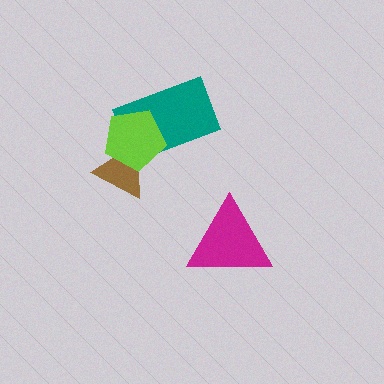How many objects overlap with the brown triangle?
2 objects overlap with the brown triangle.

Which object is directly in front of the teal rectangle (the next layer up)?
The brown triangle is directly in front of the teal rectangle.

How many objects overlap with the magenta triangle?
0 objects overlap with the magenta triangle.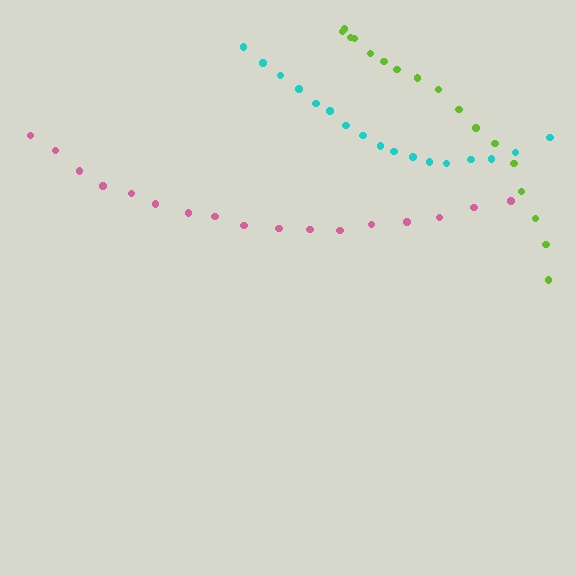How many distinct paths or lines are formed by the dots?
There are 3 distinct paths.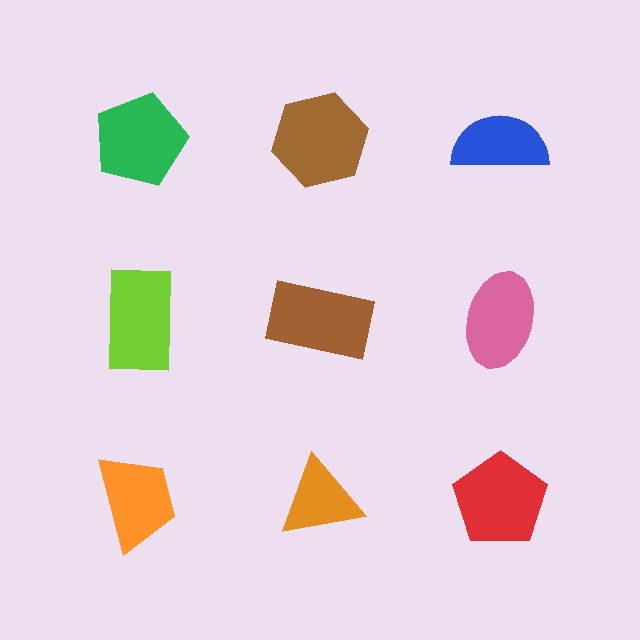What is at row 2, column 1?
A lime rectangle.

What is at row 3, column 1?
An orange trapezoid.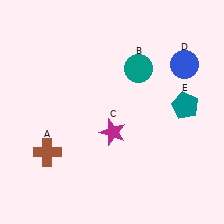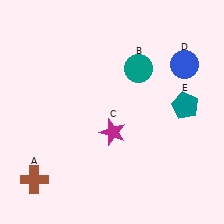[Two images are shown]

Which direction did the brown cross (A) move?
The brown cross (A) moved down.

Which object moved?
The brown cross (A) moved down.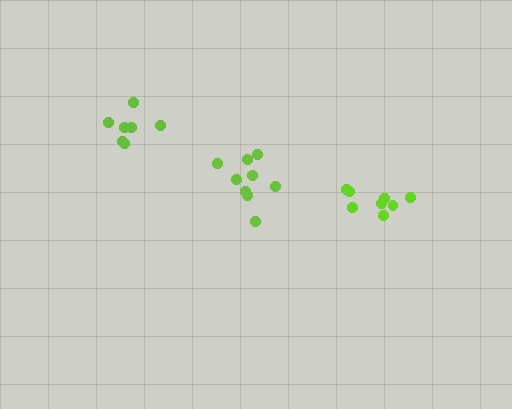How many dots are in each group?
Group 1: 8 dots, Group 2: 9 dots, Group 3: 7 dots (24 total).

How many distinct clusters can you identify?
There are 3 distinct clusters.